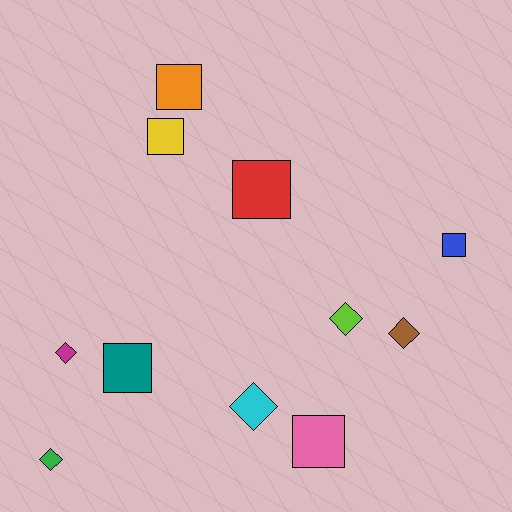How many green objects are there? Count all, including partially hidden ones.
There is 1 green object.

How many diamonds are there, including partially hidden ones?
There are 5 diamonds.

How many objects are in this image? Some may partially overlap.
There are 11 objects.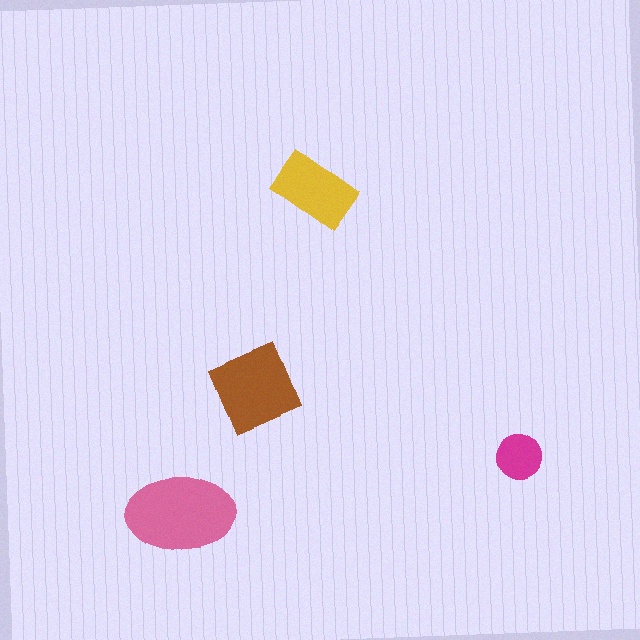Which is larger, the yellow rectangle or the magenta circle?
The yellow rectangle.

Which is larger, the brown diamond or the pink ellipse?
The pink ellipse.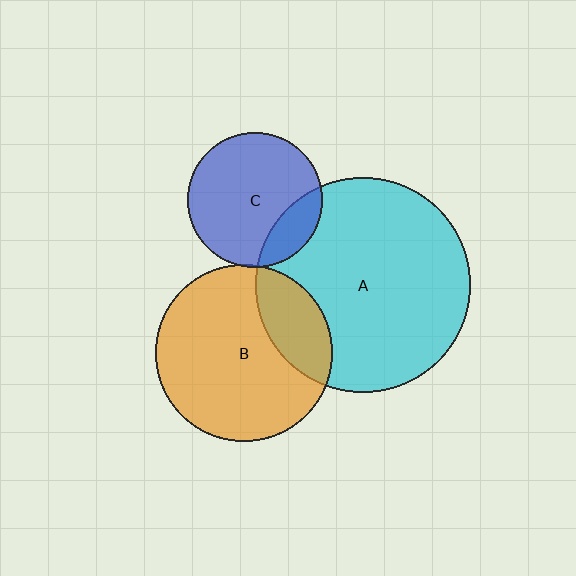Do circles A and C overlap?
Yes.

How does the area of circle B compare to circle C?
Approximately 1.7 times.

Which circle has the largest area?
Circle A (cyan).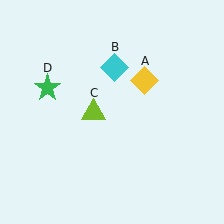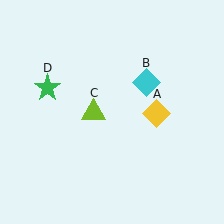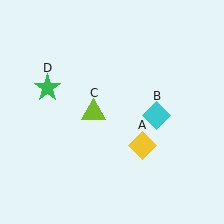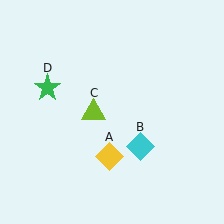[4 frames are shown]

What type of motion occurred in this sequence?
The yellow diamond (object A), cyan diamond (object B) rotated clockwise around the center of the scene.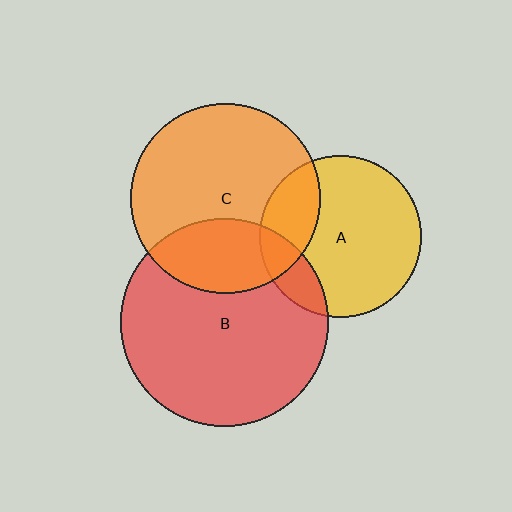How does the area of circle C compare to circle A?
Approximately 1.4 times.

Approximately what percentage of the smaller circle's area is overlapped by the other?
Approximately 25%.